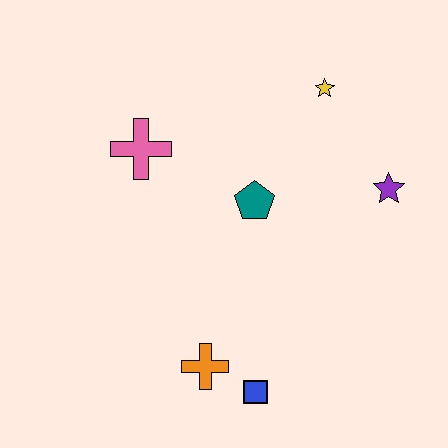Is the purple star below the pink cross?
Yes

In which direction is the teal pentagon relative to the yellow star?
The teal pentagon is below the yellow star.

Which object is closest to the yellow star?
The purple star is closest to the yellow star.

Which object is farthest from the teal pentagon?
The blue square is farthest from the teal pentagon.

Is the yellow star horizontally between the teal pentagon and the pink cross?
No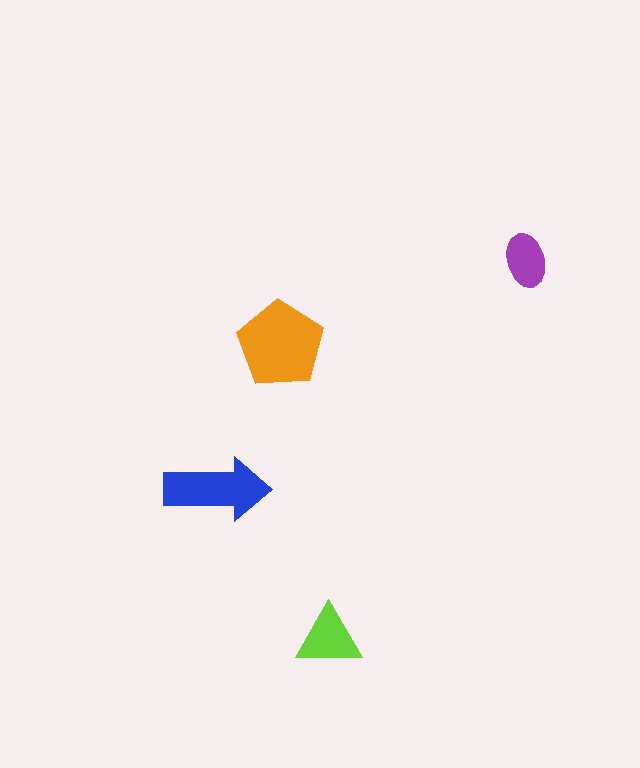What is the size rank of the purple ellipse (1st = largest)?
4th.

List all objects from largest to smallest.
The orange pentagon, the blue arrow, the lime triangle, the purple ellipse.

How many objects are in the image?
There are 4 objects in the image.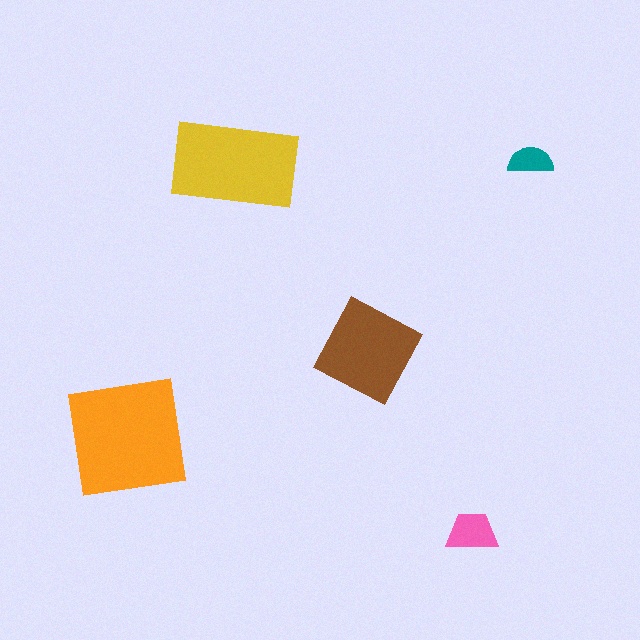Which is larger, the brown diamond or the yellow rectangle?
The yellow rectangle.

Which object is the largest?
The orange square.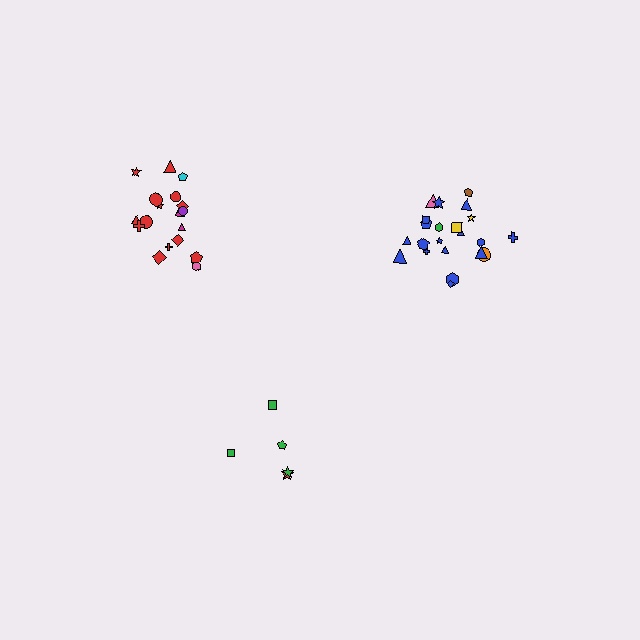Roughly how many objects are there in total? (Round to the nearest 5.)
Roughly 45 objects in total.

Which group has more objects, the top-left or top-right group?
The top-right group.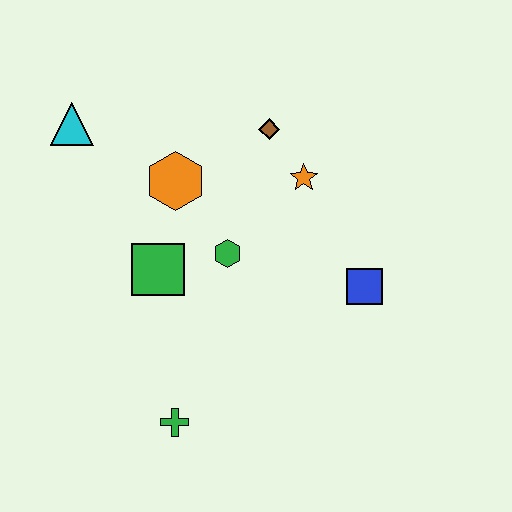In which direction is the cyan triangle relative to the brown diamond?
The cyan triangle is to the left of the brown diamond.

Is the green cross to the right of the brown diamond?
No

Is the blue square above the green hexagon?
No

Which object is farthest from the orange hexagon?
The green cross is farthest from the orange hexagon.